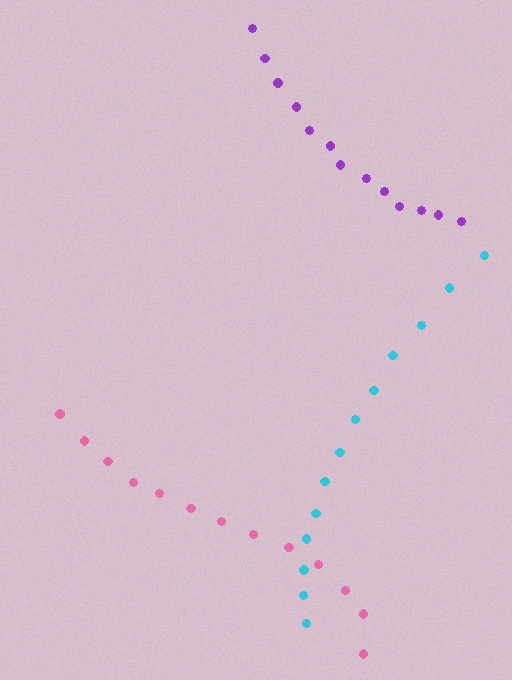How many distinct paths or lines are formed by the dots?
There are 3 distinct paths.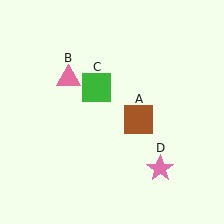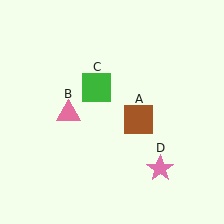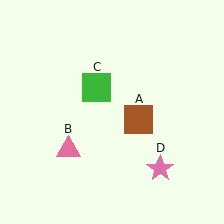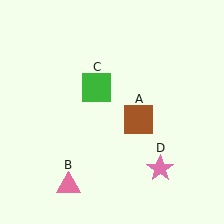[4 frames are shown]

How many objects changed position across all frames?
1 object changed position: pink triangle (object B).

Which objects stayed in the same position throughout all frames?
Brown square (object A) and green square (object C) and pink star (object D) remained stationary.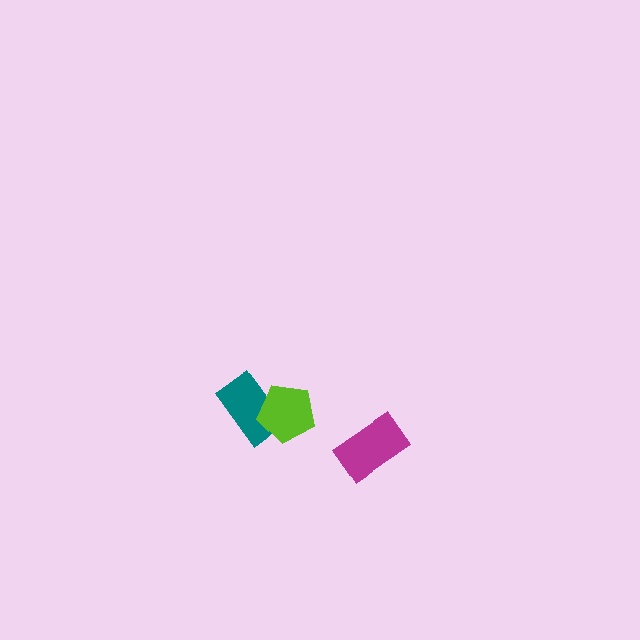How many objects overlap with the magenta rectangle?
0 objects overlap with the magenta rectangle.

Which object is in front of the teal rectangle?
The lime pentagon is in front of the teal rectangle.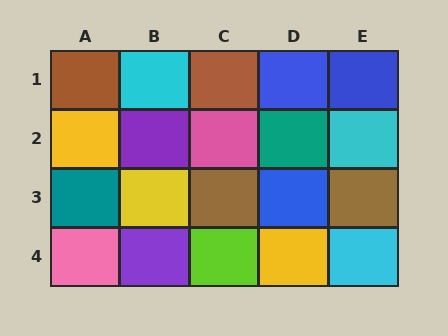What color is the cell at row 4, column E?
Cyan.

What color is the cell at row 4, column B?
Purple.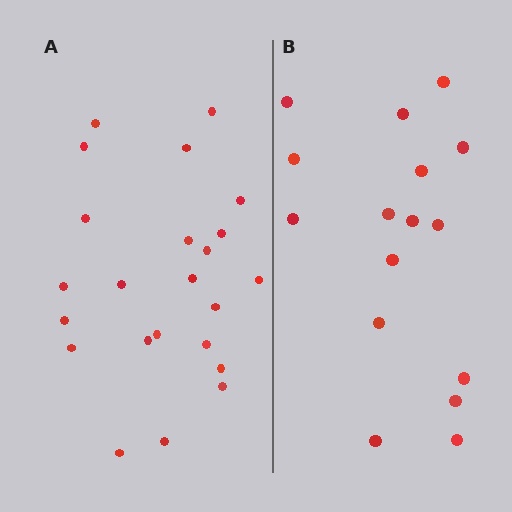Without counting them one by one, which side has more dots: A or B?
Region A (the left region) has more dots.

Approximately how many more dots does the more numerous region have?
Region A has roughly 8 or so more dots than region B.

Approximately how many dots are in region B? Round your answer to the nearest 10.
About 20 dots. (The exact count is 16, which rounds to 20.)